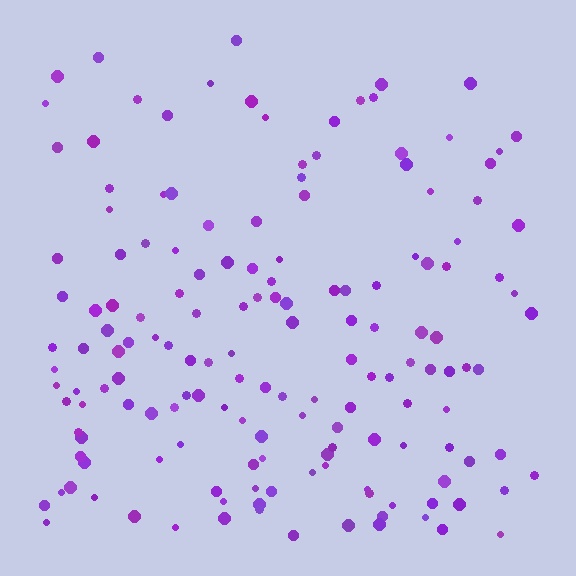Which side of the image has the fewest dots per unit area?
The top.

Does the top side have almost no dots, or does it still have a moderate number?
Still a moderate number, just noticeably fewer than the bottom.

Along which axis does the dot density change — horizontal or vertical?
Vertical.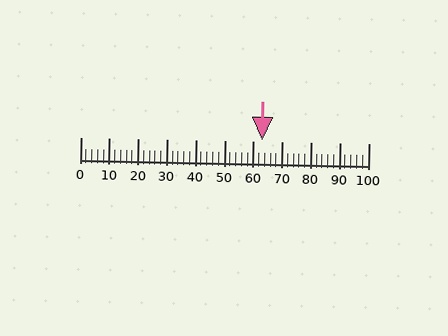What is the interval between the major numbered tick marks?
The major tick marks are spaced 10 units apart.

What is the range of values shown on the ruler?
The ruler shows values from 0 to 100.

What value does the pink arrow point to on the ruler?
The pink arrow points to approximately 63.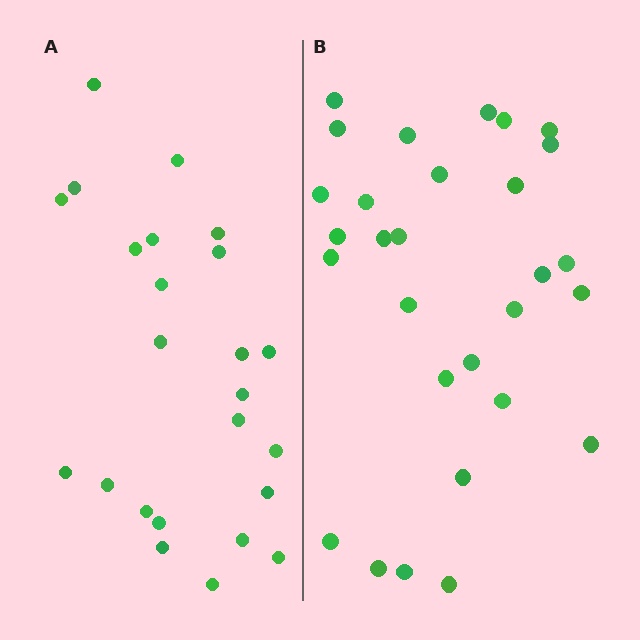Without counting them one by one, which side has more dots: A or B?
Region B (the right region) has more dots.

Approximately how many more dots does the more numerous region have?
Region B has about 5 more dots than region A.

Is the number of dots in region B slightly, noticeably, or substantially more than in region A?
Region B has only slightly more — the two regions are fairly close. The ratio is roughly 1.2 to 1.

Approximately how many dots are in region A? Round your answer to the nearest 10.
About 20 dots. (The exact count is 24, which rounds to 20.)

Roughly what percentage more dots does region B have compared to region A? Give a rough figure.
About 20% more.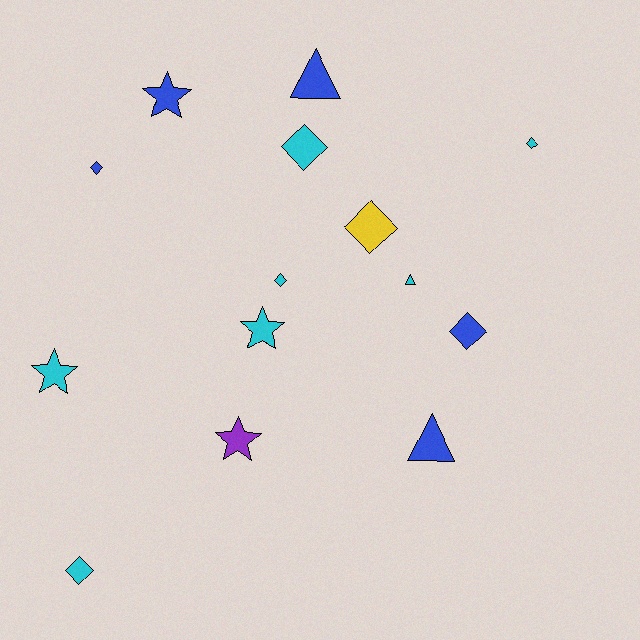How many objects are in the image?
There are 14 objects.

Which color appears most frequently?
Cyan, with 7 objects.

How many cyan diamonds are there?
There are 4 cyan diamonds.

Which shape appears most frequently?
Diamond, with 7 objects.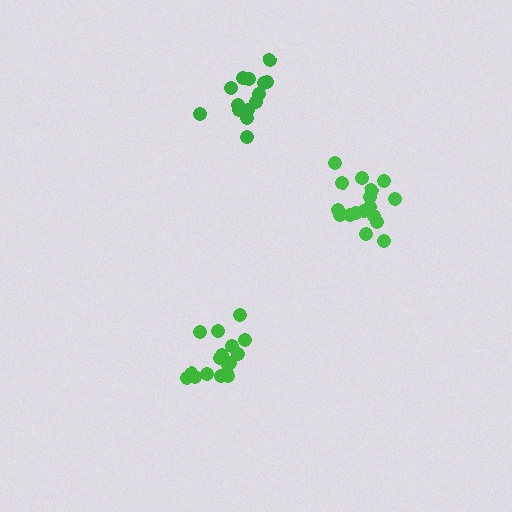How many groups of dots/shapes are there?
There are 3 groups.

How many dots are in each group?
Group 1: 14 dots, Group 2: 17 dots, Group 3: 17 dots (48 total).